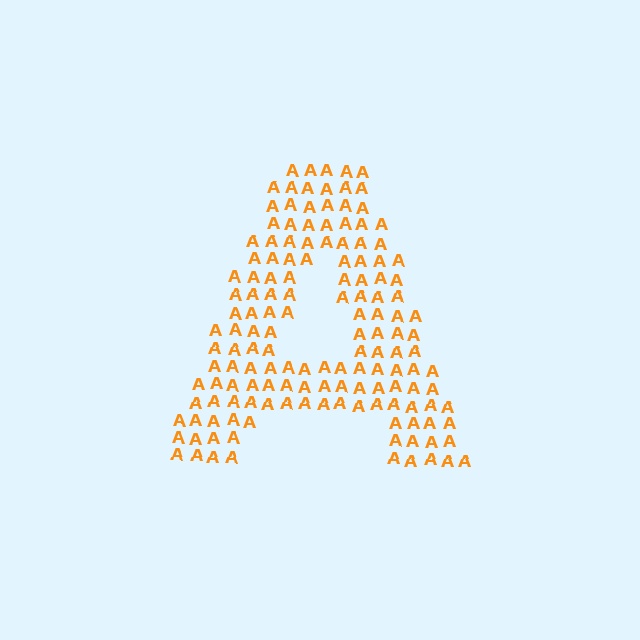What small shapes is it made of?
It is made of small letter A's.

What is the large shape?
The large shape is the letter A.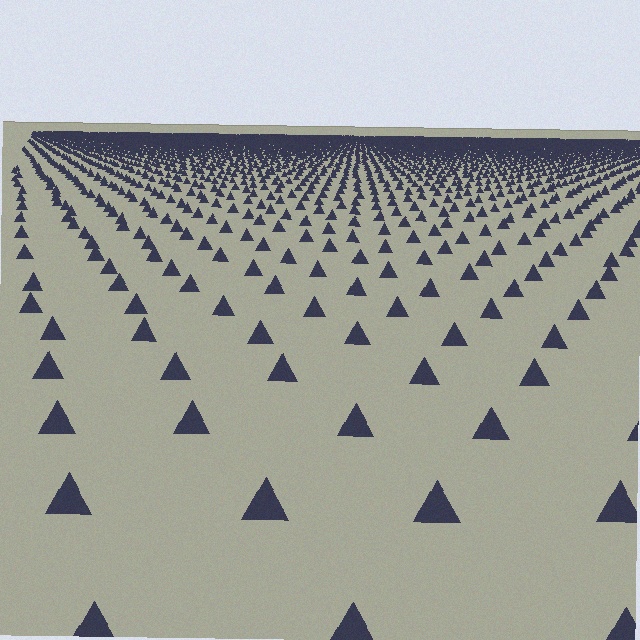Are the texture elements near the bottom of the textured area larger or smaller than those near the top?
Larger. Near the bottom, elements are closer to the viewer and appear at a bigger on-screen size.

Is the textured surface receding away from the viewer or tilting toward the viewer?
The surface is receding away from the viewer. Texture elements get smaller and denser toward the top.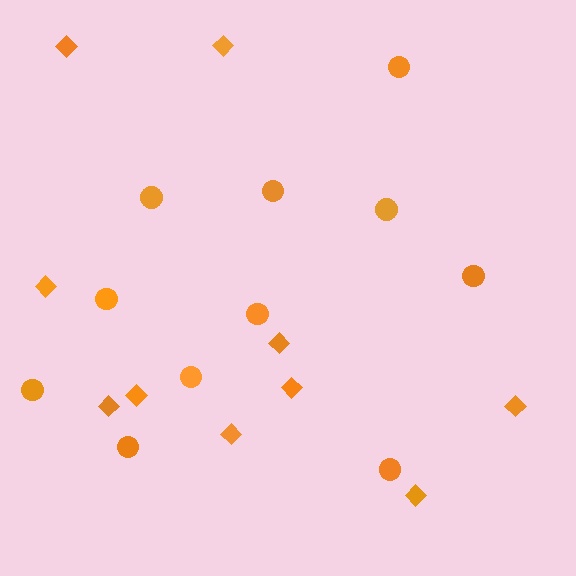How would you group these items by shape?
There are 2 groups: one group of circles (11) and one group of diamonds (10).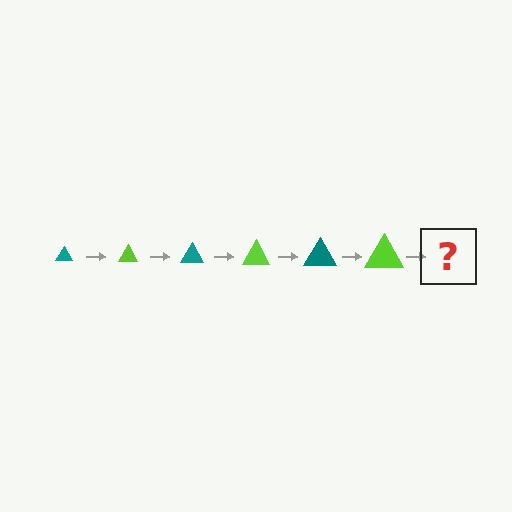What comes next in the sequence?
The next element should be a teal triangle, larger than the previous one.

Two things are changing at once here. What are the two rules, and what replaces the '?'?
The two rules are that the triangle grows larger each step and the color cycles through teal and lime. The '?' should be a teal triangle, larger than the previous one.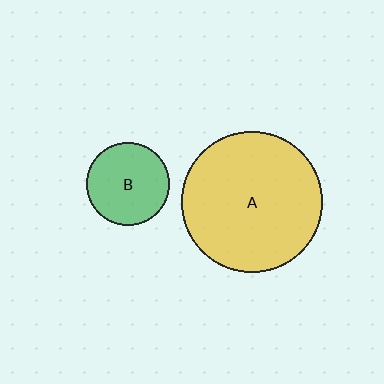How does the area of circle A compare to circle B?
Approximately 2.9 times.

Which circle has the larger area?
Circle A (yellow).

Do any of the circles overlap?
No, none of the circles overlap.